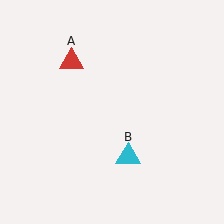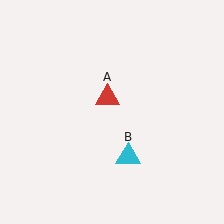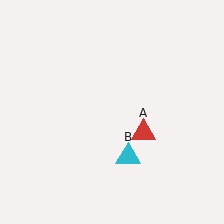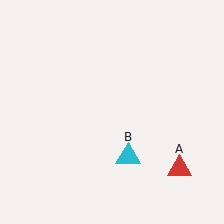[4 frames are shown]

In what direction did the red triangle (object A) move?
The red triangle (object A) moved down and to the right.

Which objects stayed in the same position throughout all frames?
Cyan triangle (object B) remained stationary.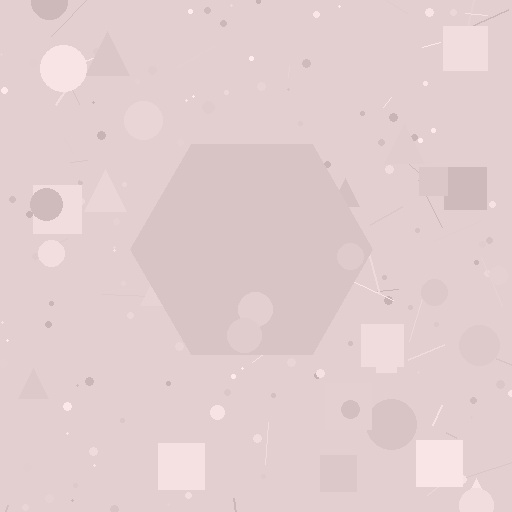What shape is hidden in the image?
A hexagon is hidden in the image.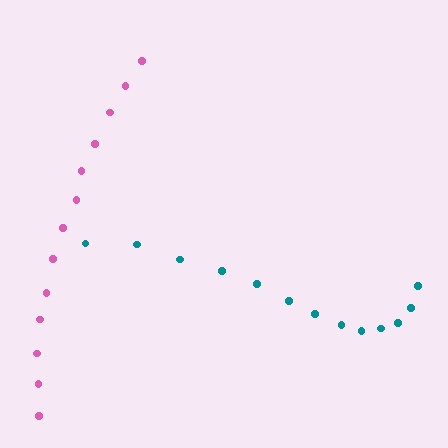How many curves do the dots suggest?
There are 2 distinct paths.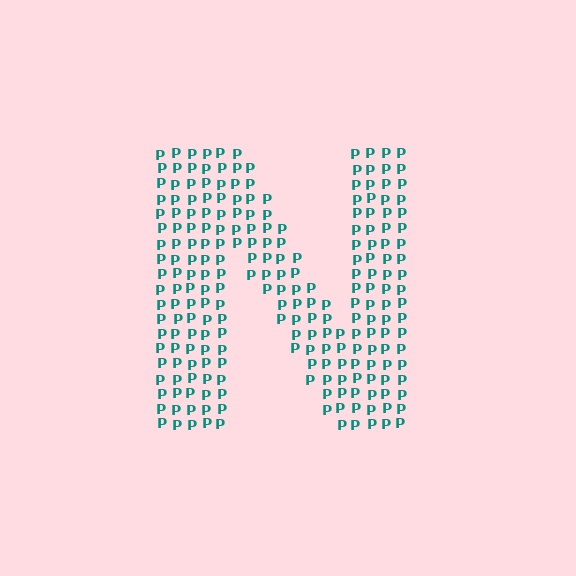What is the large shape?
The large shape is the letter N.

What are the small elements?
The small elements are letter P's.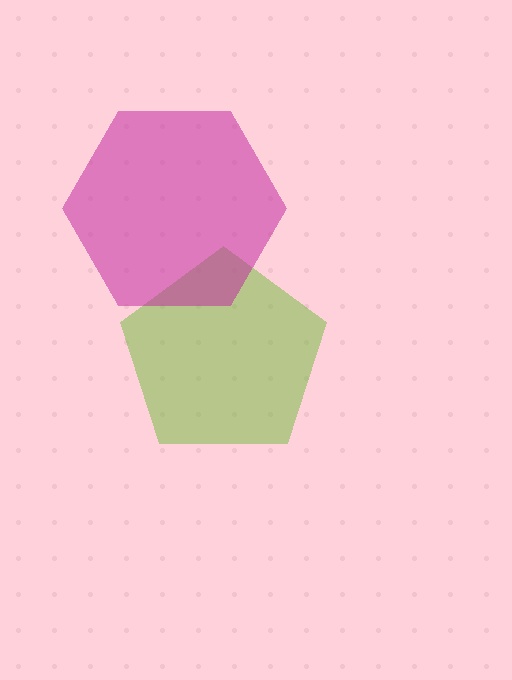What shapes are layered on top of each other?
The layered shapes are: a lime pentagon, a magenta hexagon.